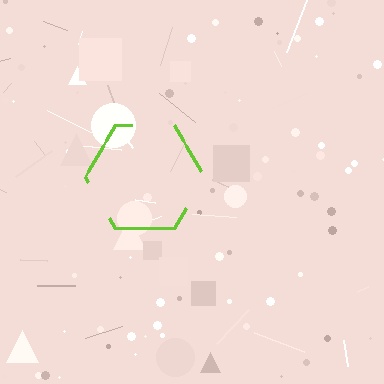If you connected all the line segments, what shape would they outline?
They would outline a hexagon.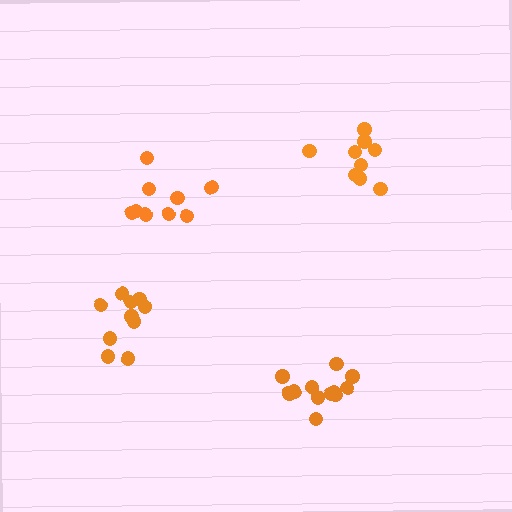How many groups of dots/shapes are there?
There are 4 groups.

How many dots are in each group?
Group 1: 10 dots, Group 2: 9 dots, Group 3: 9 dots, Group 4: 12 dots (40 total).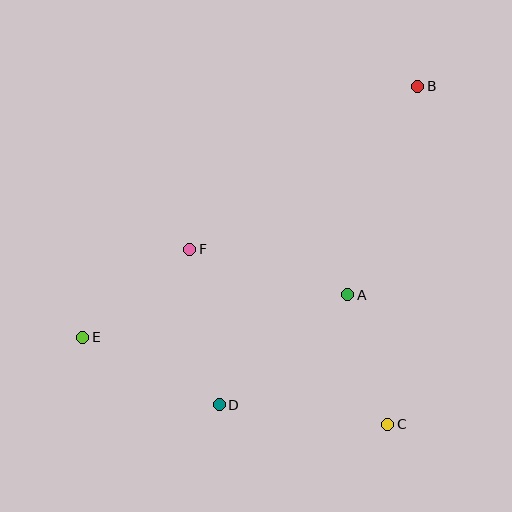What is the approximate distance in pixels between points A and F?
The distance between A and F is approximately 164 pixels.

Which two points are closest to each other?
Points A and C are closest to each other.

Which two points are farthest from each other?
Points B and E are farthest from each other.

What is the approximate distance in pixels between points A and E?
The distance between A and E is approximately 268 pixels.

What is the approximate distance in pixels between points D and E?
The distance between D and E is approximately 152 pixels.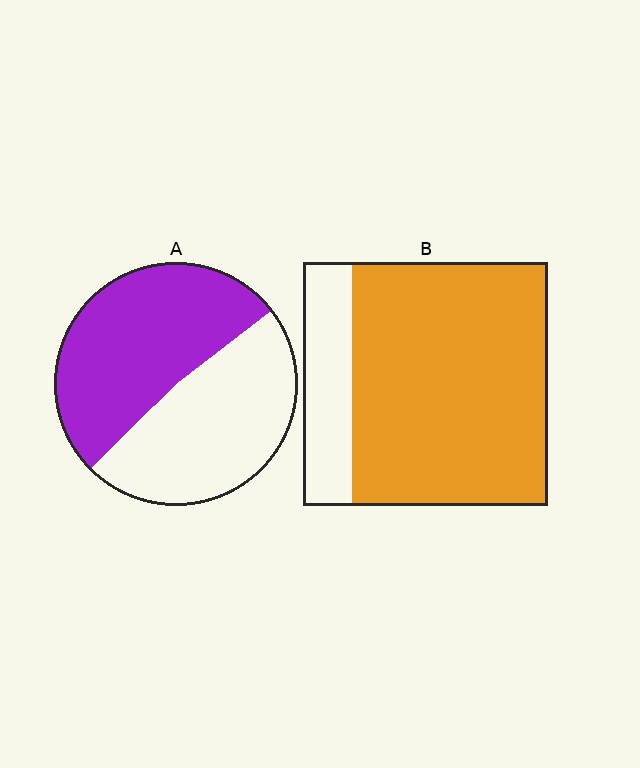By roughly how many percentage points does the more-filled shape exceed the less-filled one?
By roughly 30 percentage points (B over A).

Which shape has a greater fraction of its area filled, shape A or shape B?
Shape B.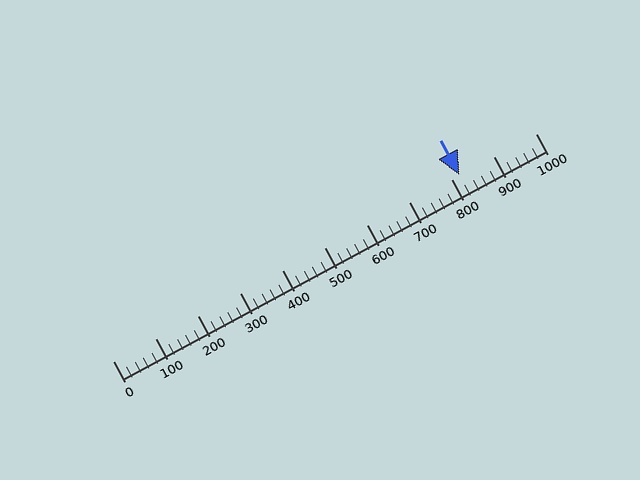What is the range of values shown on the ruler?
The ruler shows values from 0 to 1000.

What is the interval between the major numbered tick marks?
The major tick marks are spaced 100 units apart.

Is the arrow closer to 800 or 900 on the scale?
The arrow is closer to 800.